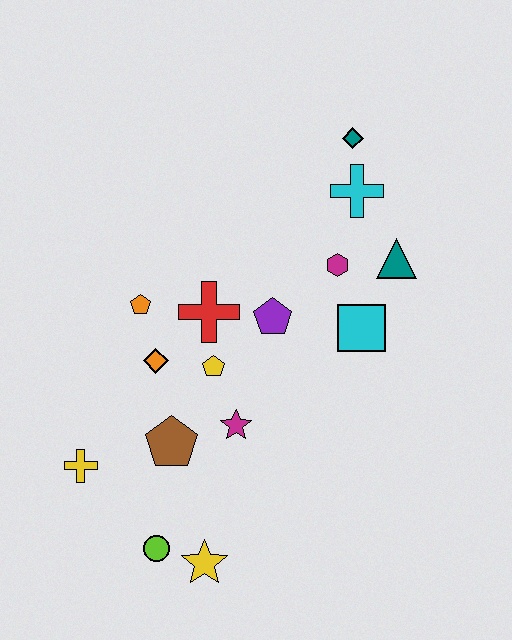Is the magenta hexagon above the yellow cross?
Yes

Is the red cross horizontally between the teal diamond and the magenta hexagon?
No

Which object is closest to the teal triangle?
The magenta hexagon is closest to the teal triangle.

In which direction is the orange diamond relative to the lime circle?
The orange diamond is above the lime circle.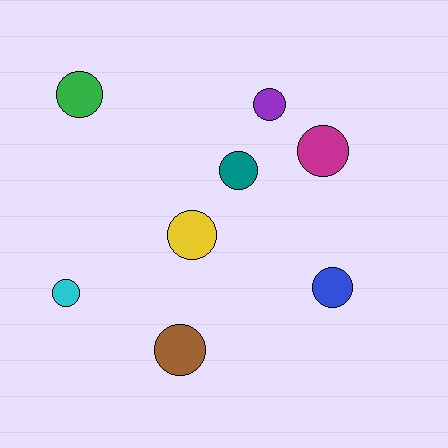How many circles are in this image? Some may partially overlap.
There are 8 circles.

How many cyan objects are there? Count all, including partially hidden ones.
There is 1 cyan object.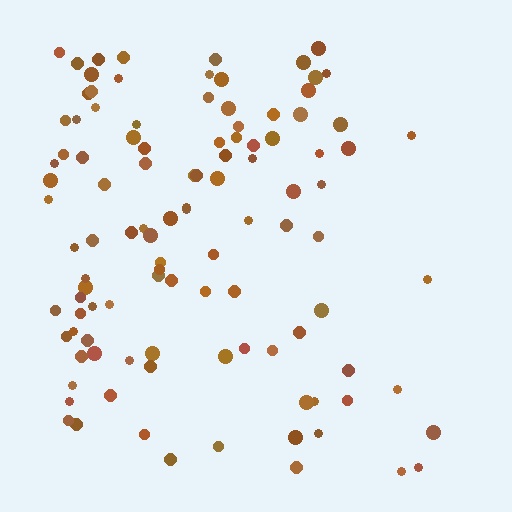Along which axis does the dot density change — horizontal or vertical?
Horizontal.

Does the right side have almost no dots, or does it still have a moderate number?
Still a moderate number, just noticeably fewer than the left.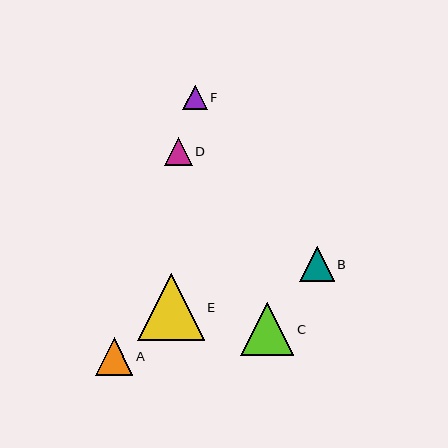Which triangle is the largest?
Triangle E is the largest with a size of approximately 67 pixels.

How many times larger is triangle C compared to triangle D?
Triangle C is approximately 1.9 times the size of triangle D.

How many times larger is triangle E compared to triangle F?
Triangle E is approximately 2.8 times the size of triangle F.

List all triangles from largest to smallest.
From largest to smallest: E, C, A, B, D, F.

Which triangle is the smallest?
Triangle F is the smallest with a size of approximately 24 pixels.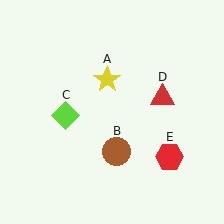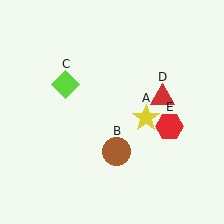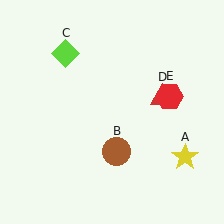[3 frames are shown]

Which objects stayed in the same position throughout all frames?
Brown circle (object B) and red triangle (object D) remained stationary.